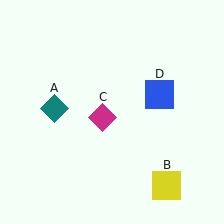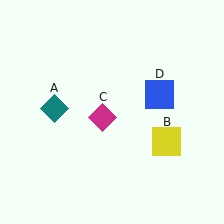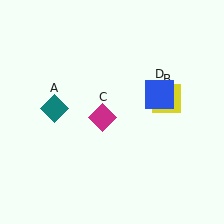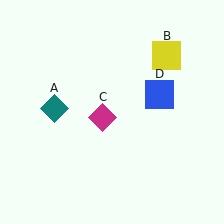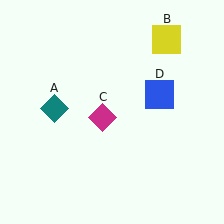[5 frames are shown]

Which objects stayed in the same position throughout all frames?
Teal diamond (object A) and magenta diamond (object C) and blue square (object D) remained stationary.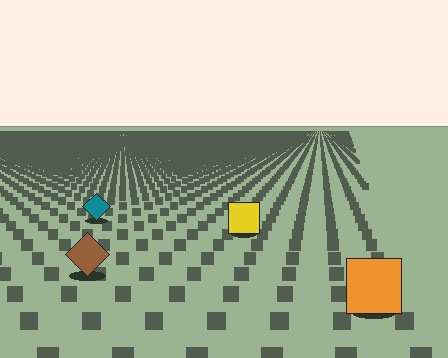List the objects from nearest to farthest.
From nearest to farthest: the orange square, the brown diamond, the yellow square, the teal diamond.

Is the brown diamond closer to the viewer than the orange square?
No. The orange square is closer — you can tell from the texture gradient: the ground texture is coarser near it.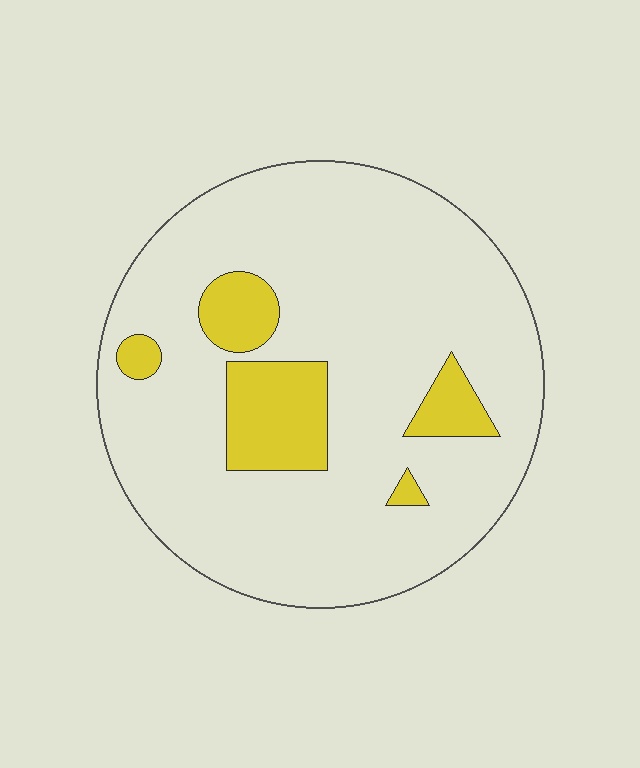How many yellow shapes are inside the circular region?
5.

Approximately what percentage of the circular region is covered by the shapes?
Approximately 15%.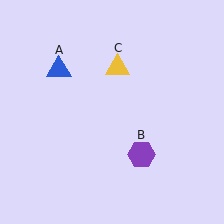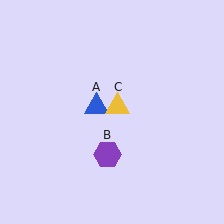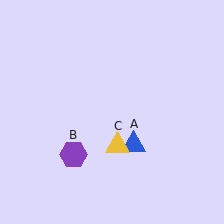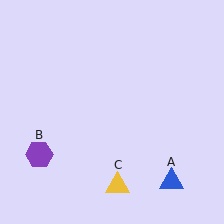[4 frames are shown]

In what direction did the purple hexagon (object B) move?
The purple hexagon (object B) moved left.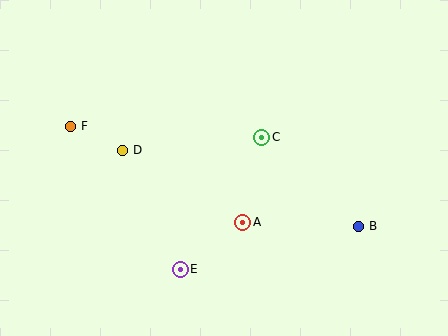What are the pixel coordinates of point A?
Point A is at (243, 222).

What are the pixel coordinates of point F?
Point F is at (71, 126).